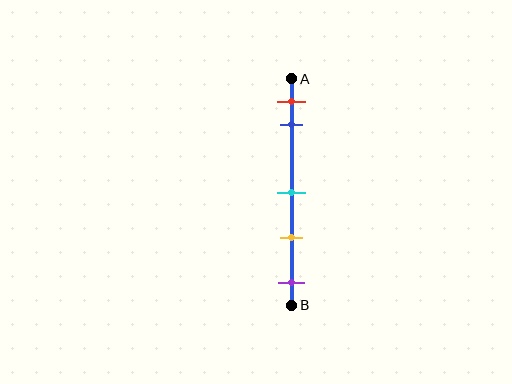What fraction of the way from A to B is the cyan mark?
The cyan mark is approximately 50% (0.5) of the way from A to B.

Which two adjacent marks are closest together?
The red and blue marks are the closest adjacent pair.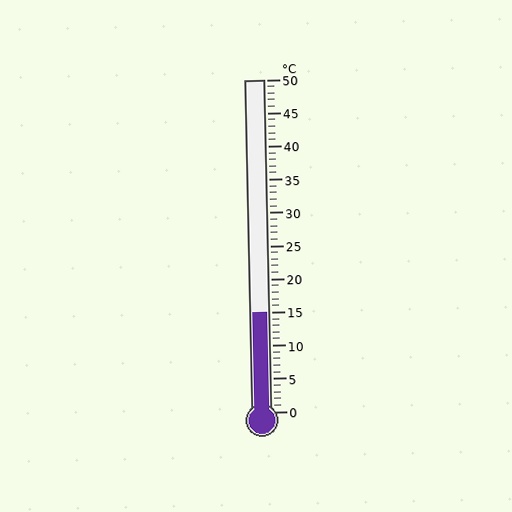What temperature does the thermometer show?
The thermometer shows approximately 15°C.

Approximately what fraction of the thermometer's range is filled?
The thermometer is filled to approximately 30% of its range.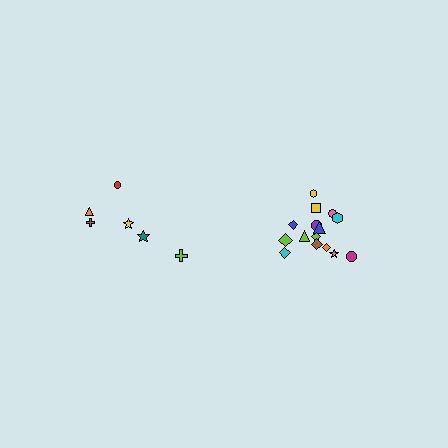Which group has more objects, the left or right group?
The right group.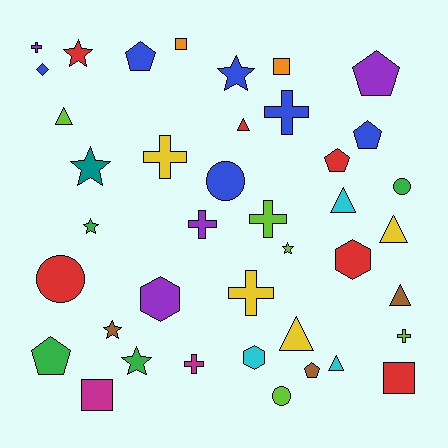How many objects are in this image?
There are 40 objects.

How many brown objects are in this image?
There are 3 brown objects.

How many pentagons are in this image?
There are 6 pentagons.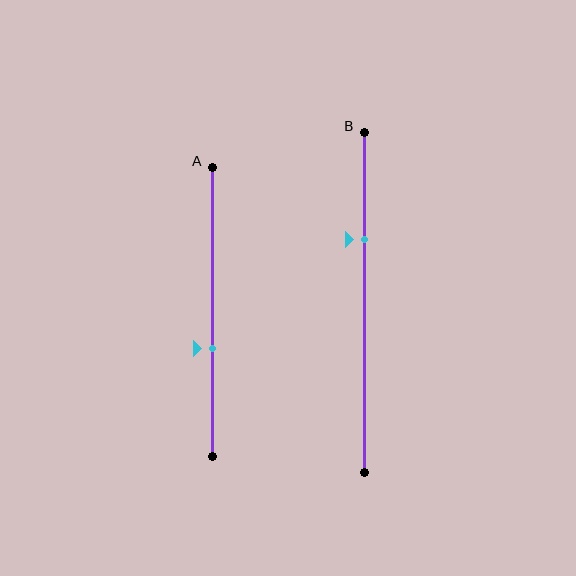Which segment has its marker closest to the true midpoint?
Segment A has its marker closest to the true midpoint.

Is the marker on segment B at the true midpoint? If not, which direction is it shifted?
No, the marker on segment B is shifted upward by about 19% of the segment length.